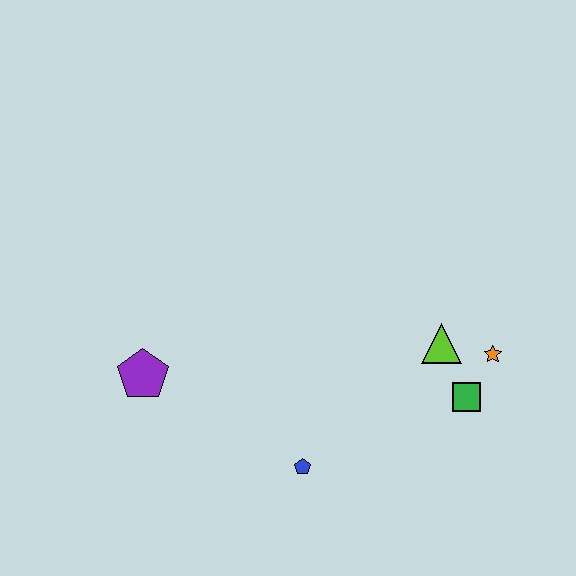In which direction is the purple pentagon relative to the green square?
The purple pentagon is to the left of the green square.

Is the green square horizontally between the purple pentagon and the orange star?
Yes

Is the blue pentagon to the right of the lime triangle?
No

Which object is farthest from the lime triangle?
The purple pentagon is farthest from the lime triangle.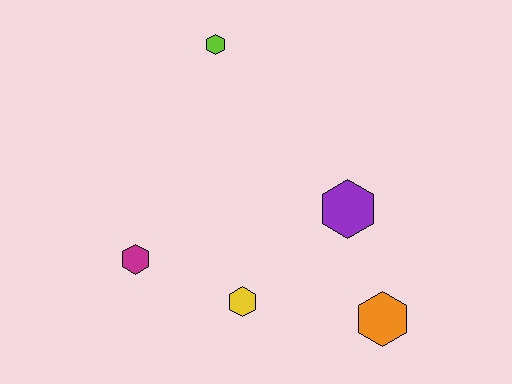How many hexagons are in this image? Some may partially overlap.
There are 5 hexagons.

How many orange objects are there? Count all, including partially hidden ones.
There is 1 orange object.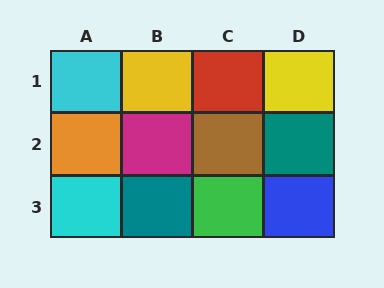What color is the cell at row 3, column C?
Green.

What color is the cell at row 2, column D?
Teal.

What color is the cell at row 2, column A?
Orange.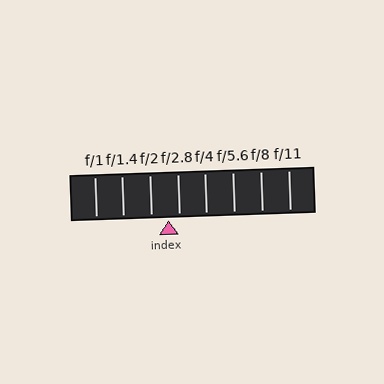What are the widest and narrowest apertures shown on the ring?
The widest aperture shown is f/1 and the narrowest is f/11.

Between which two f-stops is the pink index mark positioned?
The index mark is between f/2 and f/2.8.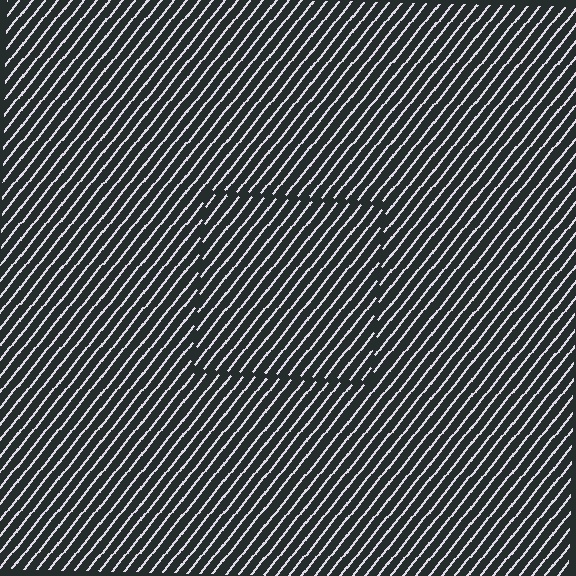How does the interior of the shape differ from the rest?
The interior of the shape contains the same grating, shifted by half a period — the contour is defined by the phase discontinuity where line-ends from the inner and outer gratings abut.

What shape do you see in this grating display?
An illusory square. The interior of the shape contains the same grating, shifted by half a period — the contour is defined by the phase discontinuity where line-ends from the inner and outer gratings abut.